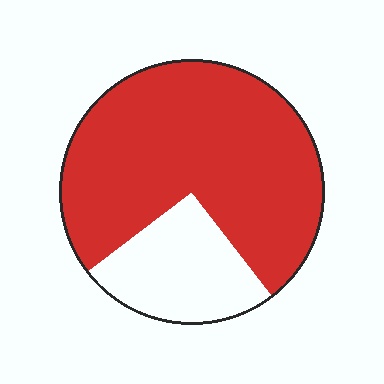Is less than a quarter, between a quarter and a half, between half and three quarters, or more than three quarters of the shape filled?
More than three quarters.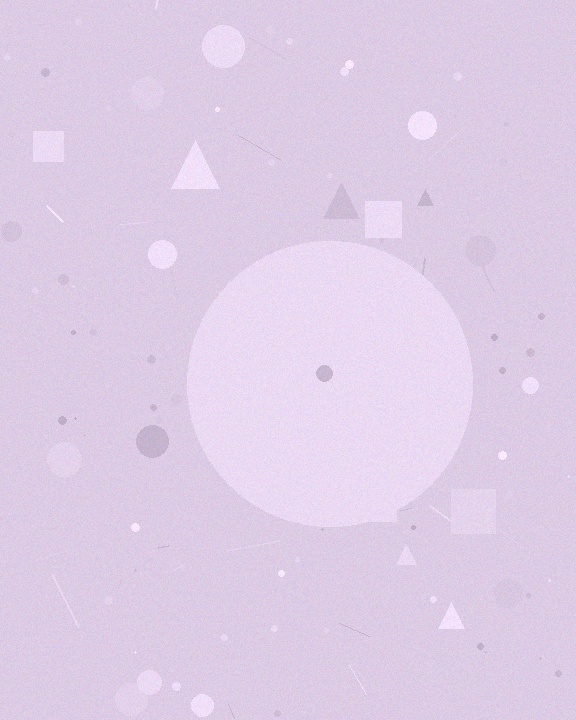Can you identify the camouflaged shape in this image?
The camouflaged shape is a circle.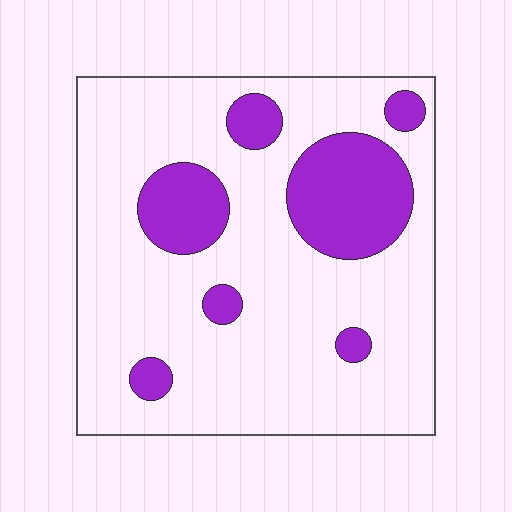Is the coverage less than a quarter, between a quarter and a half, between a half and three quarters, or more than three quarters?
Less than a quarter.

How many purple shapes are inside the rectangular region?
7.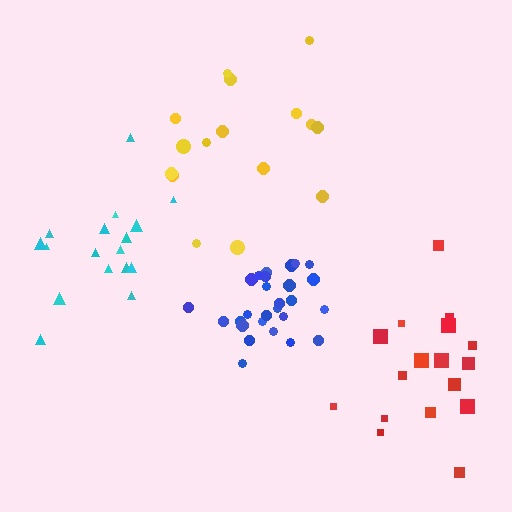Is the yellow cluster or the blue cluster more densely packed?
Blue.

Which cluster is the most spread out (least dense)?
Yellow.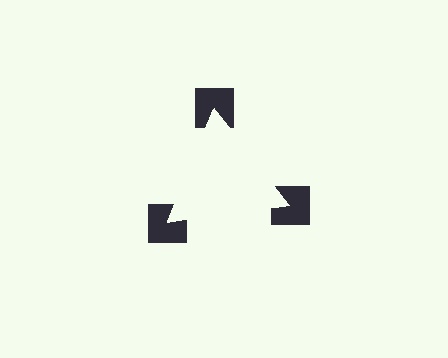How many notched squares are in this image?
There are 3 — one at each vertex of the illusory triangle.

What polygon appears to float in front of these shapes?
An illusory triangle — its edges are inferred from the aligned wedge cuts in the notched squares, not physically drawn.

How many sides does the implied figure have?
3 sides.